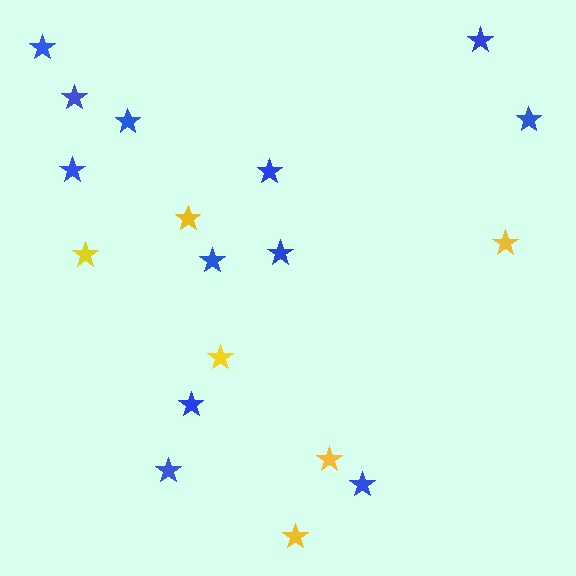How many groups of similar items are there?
There are 2 groups: one group of blue stars (12) and one group of yellow stars (6).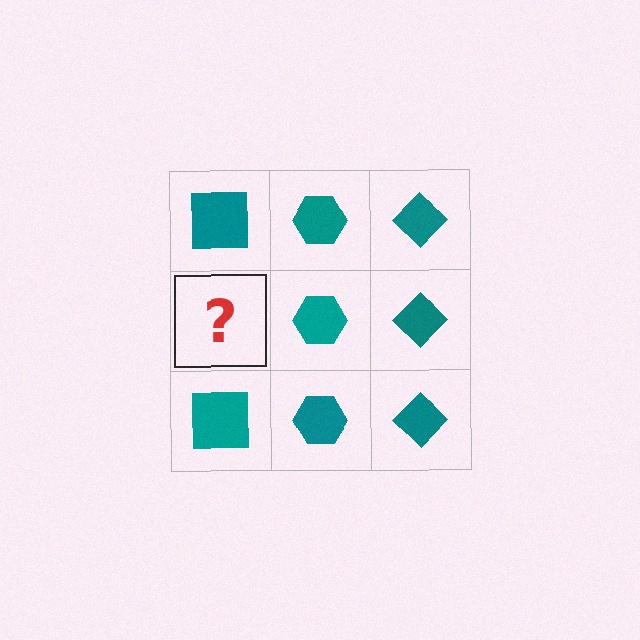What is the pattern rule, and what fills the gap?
The rule is that each column has a consistent shape. The gap should be filled with a teal square.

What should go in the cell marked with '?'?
The missing cell should contain a teal square.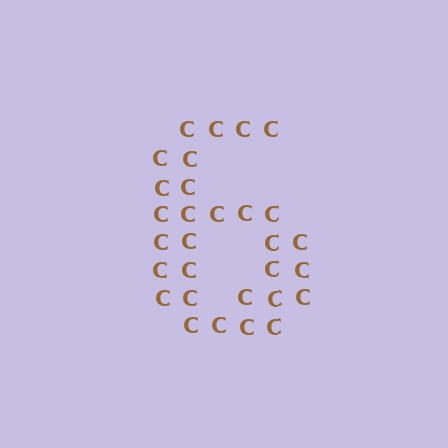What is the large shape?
The large shape is the digit 6.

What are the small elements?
The small elements are letter C's.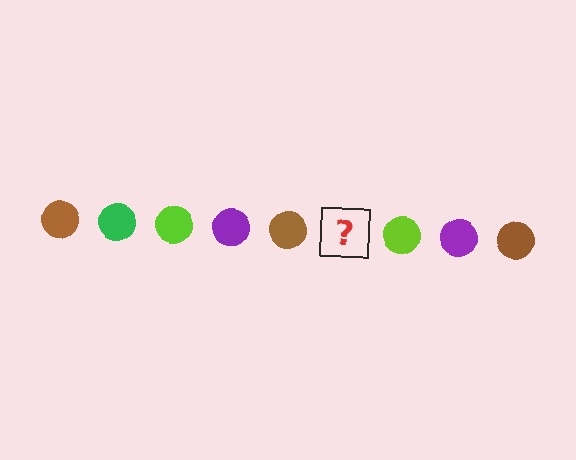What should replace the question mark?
The question mark should be replaced with a green circle.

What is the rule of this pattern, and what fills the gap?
The rule is that the pattern cycles through brown, green, lime, purple circles. The gap should be filled with a green circle.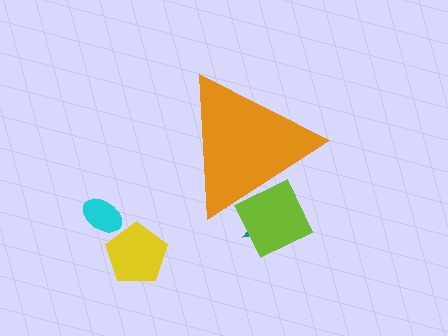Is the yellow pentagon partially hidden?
No, the yellow pentagon is fully visible.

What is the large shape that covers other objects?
An orange triangle.